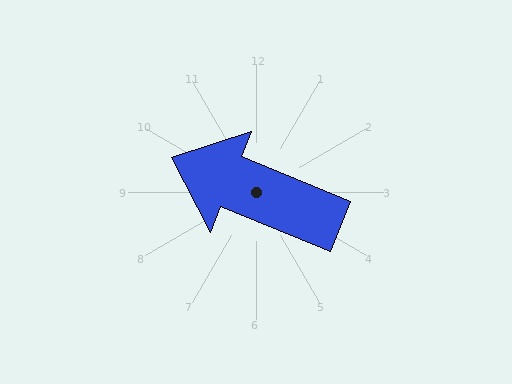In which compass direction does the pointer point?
West.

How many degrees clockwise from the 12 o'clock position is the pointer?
Approximately 292 degrees.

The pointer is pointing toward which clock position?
Roughly 10 o'clock.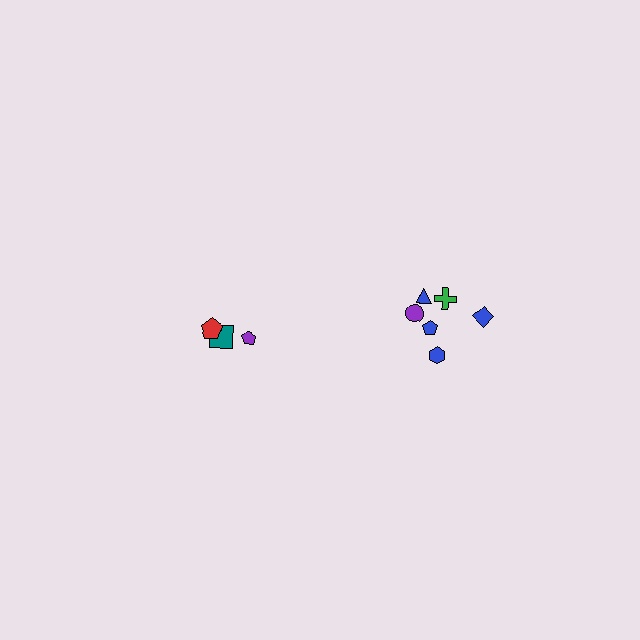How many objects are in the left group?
There are 3 objects.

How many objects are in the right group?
There are 6 objects.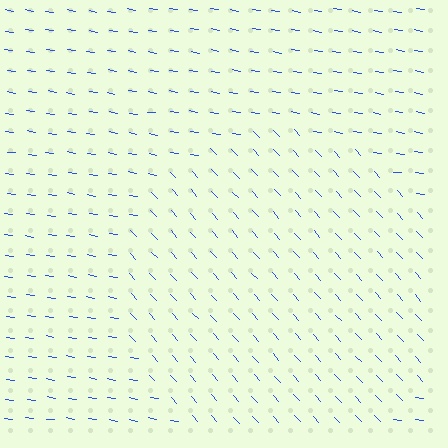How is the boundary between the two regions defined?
The boundary is defined purely by a change in line orientation (approximately 38 degrees difference). All lines are the same color and thickness.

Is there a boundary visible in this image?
Yes, there is a texture boundary formed by a change in line orientation.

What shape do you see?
I see a circle.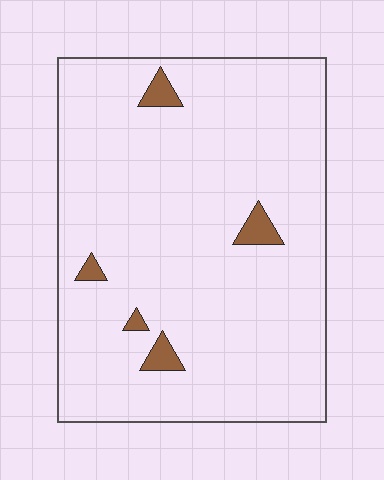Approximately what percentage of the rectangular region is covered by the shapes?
Approximately 5%.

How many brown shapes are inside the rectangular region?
5.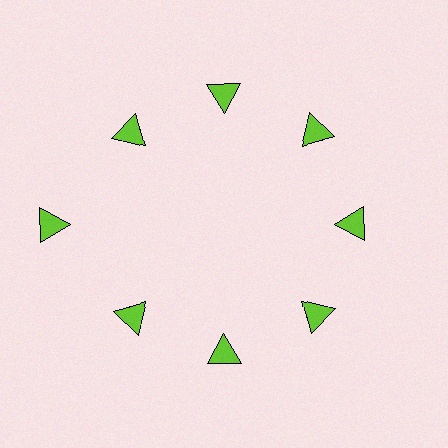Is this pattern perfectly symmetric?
No. The 8 lime triangles are arranged in a ring, but one element near the 9 o'clock position is pushed outward from the center, breaking the 8-fold rotational symmetry.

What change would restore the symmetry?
The symmetry would be restored by moving it inward, back onto the ring so that all 8 triangles sit at equal angles and equal distance from the center.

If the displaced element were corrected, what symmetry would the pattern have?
It would have 8-fold rotational symmetry — the pattern would map onto itself every 45 degrees.